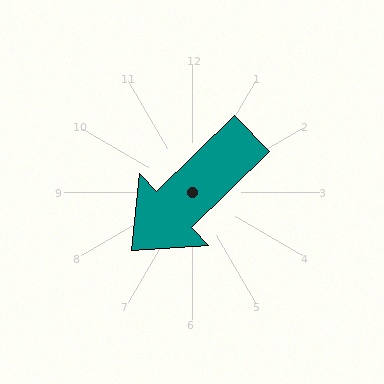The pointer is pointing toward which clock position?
Roughly 8 o'clock.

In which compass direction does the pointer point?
Southwest.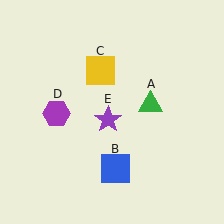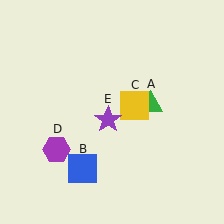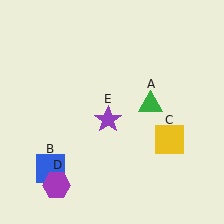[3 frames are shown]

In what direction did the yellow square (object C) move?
The yellow square (object C) moved down and to the right.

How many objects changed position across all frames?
3 objects changed position: blue square (object B), yellow square (object C), purple hexagon (object D).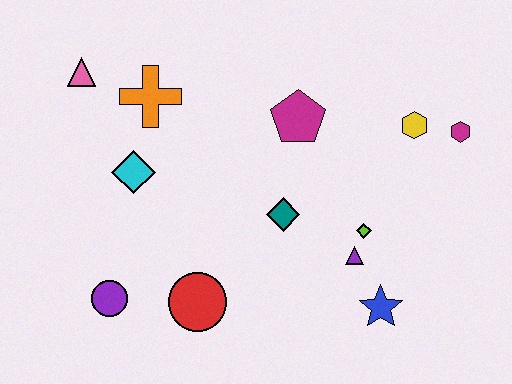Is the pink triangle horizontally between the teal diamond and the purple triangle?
No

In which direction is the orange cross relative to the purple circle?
The orange cross is above the purple circle.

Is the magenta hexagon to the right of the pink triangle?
Yes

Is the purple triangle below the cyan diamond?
Yes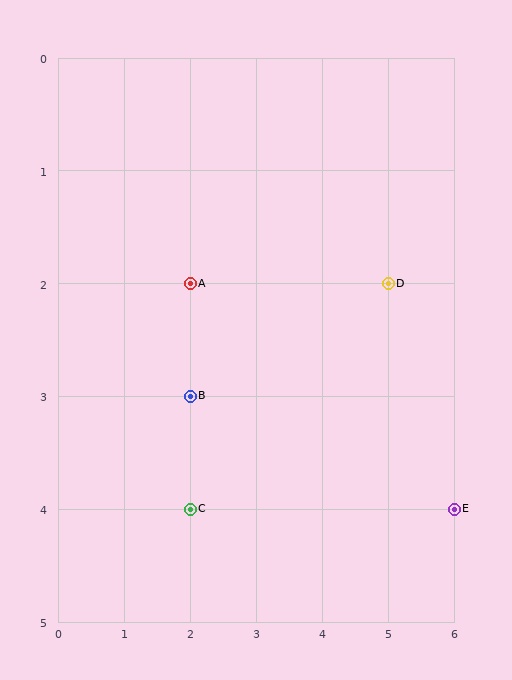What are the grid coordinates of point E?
Point E is at grid coordinates (6, 4).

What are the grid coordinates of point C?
Point C is at grid coordinates (2, 4).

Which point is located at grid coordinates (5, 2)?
Point D is at (5, 2).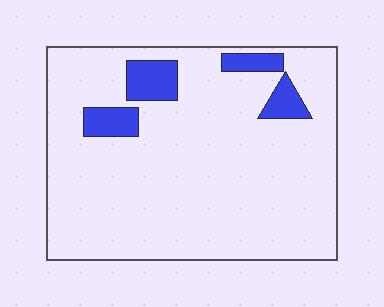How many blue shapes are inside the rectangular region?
4.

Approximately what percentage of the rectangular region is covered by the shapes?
Approximately 10%.